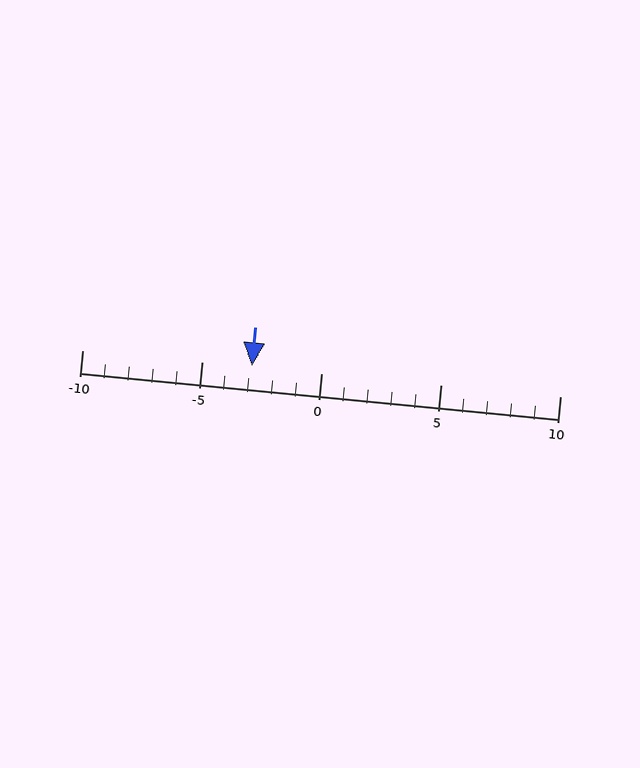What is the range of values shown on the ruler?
The ruler shows values from -10 to 10.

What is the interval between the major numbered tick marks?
The major tick marks are spaced 5 units apart.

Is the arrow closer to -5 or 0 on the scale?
The arrow is closer to -5.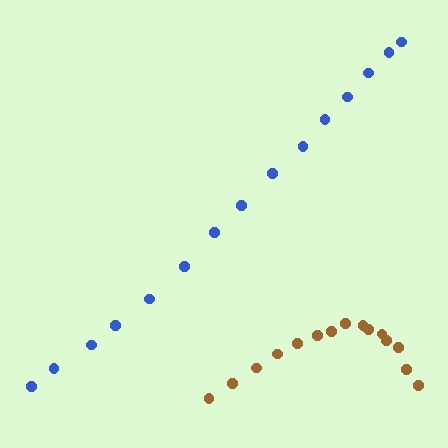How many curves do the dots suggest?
There are 2 distinct paths.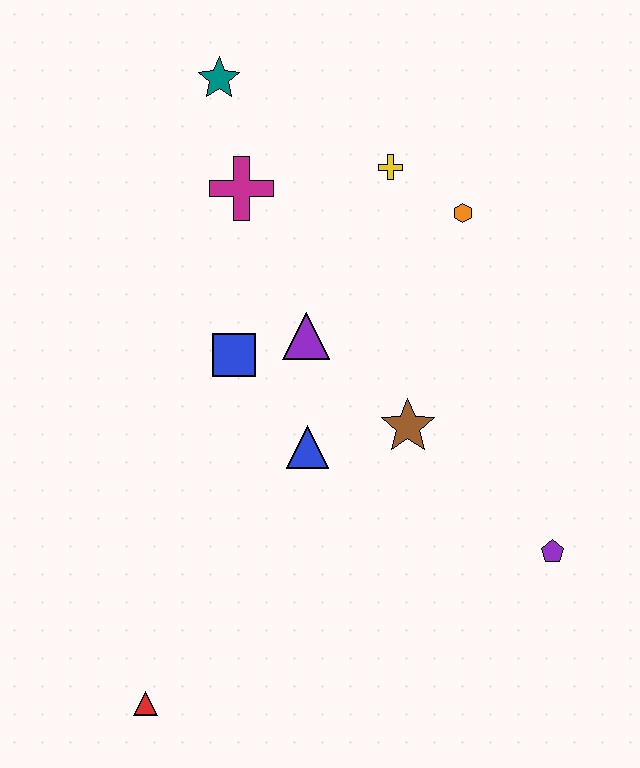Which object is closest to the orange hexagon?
The yellow cross is closest to the orange hexagon.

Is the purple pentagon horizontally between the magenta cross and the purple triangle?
No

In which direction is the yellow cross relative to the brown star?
The yellow cross is above the brown star.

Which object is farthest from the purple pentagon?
The teal star is farthest from the purple pentagon.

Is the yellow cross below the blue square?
No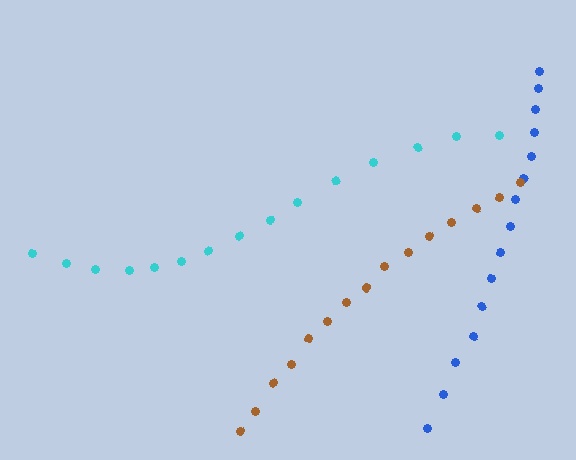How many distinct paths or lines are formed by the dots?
There are 3 distinct paths.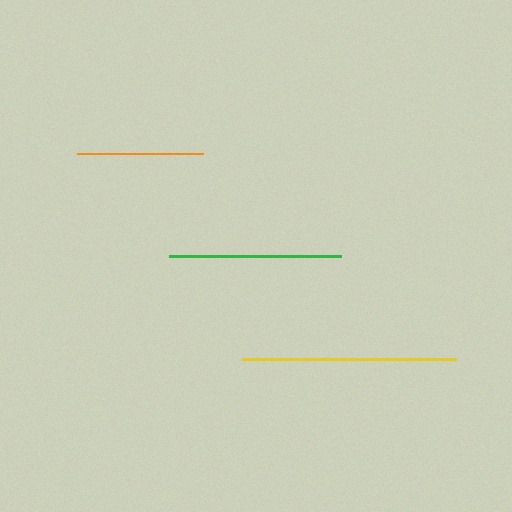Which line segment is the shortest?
The orange line is the shortest at approximately 126 pixels.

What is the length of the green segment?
The green segment is approximately 172 pixels long.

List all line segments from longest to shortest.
From longest to shortest: yellow, green, orange.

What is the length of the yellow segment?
The yellow segment is approximately 215 pixels long.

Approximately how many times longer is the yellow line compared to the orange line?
The yellow line is approximately 1.7 times the length of the orange line.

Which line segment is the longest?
The yellow line is the longest at approximately 215 pixels.